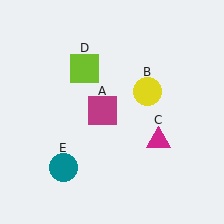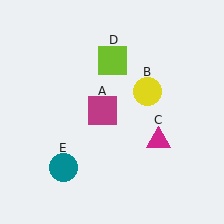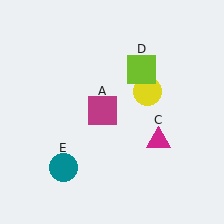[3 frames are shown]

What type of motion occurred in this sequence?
The lime square (object D) rotated clockwise around the center of the scene.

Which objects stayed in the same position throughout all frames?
Magenta square (object A) and yellow circle (object B) and magenta triangle (object C) and teal circle (object E) remained stationary.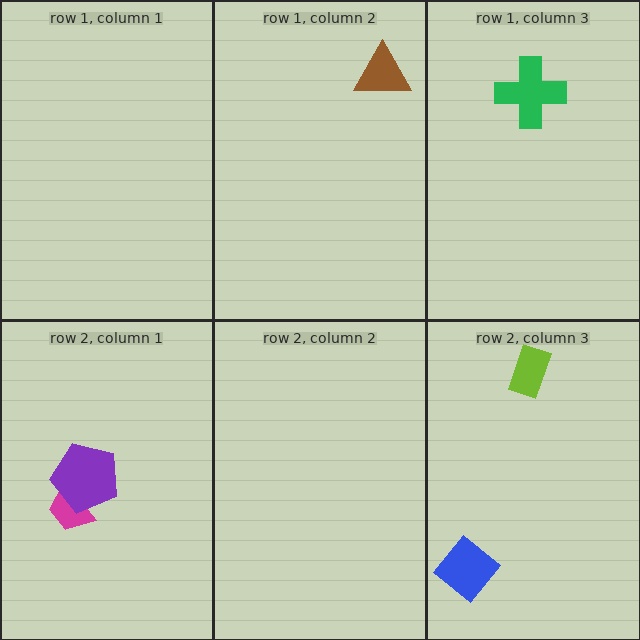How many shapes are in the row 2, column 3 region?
2.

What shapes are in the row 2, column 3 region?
The blue diamond, the lime rectangle.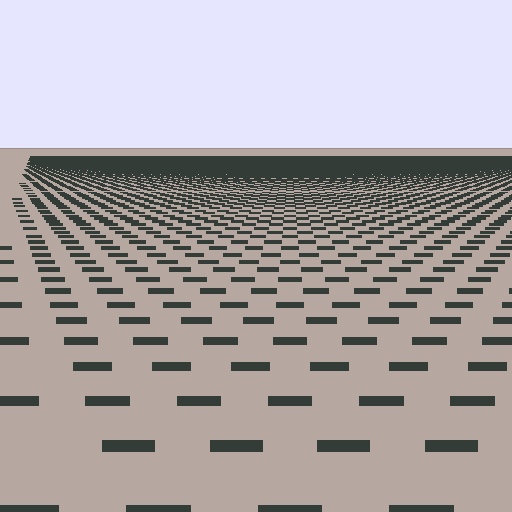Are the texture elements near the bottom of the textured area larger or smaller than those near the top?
Larger. Near the bottom, elements are closer to the viewer and appear at a bigger on-screen size.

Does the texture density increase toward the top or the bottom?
Density increases toward the top.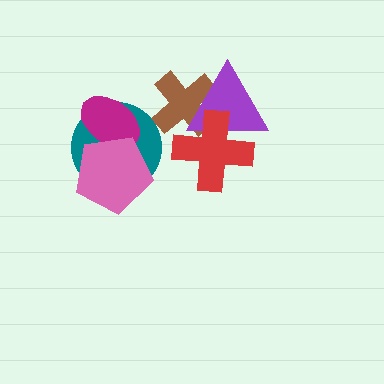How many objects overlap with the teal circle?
2 objects overlap with the teal circle.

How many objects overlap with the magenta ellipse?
2 objects overlap with the magenta ellipse.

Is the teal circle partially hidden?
Yes, it is partially covered by another shape.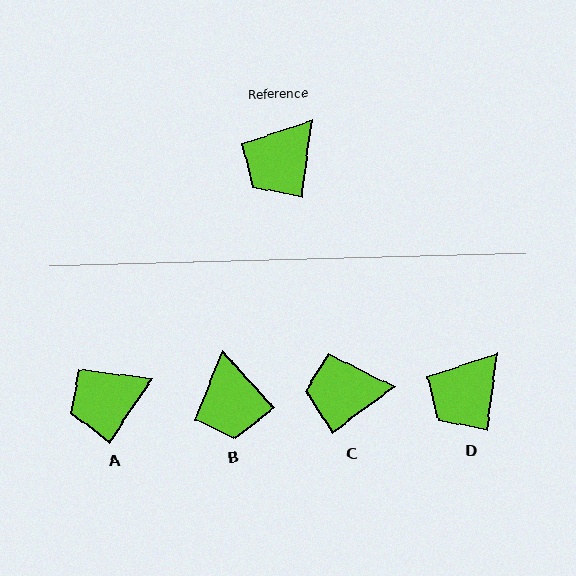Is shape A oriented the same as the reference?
No, it is off by about 26 degrees.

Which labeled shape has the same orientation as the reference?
D.